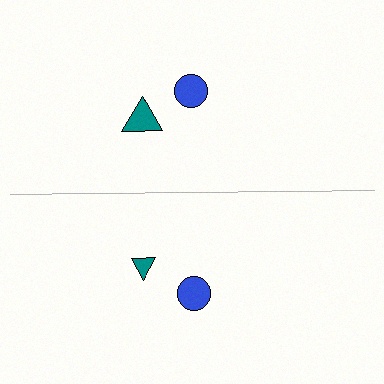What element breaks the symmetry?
The teal triangle on the bottom side has a different size than its mirror counterpart.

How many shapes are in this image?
There are 4 shapes in this image.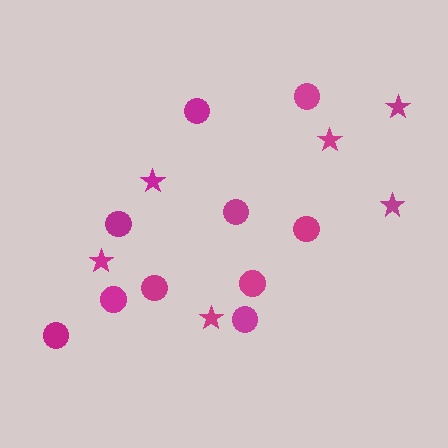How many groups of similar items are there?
There are 2 groups: one group of circles (10) and one group of stars (6).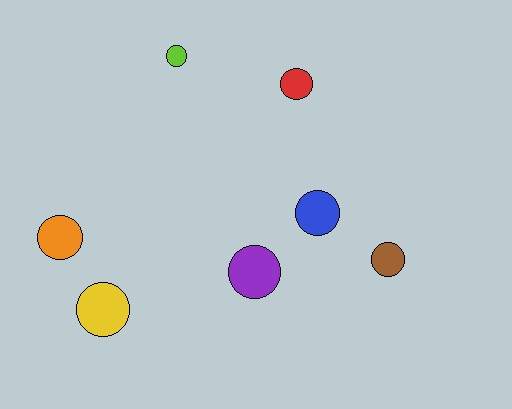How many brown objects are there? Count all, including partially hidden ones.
There is 1 brown object.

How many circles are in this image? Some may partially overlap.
There are 7 circles.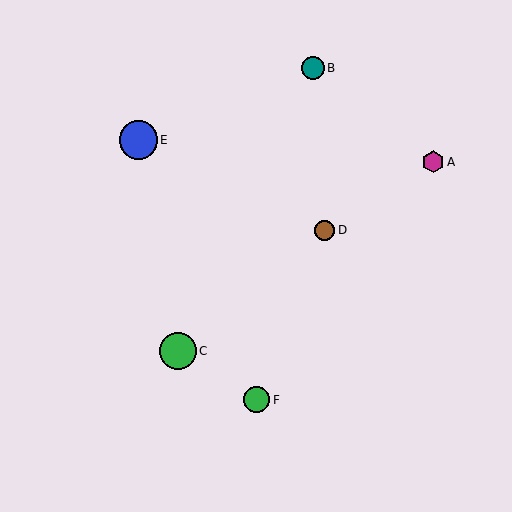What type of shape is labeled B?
Shape B is a teal circle.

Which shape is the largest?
The blue circle (labeled E) is the largest.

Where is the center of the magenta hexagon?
The center of the magenta hexagon is at (433, 162).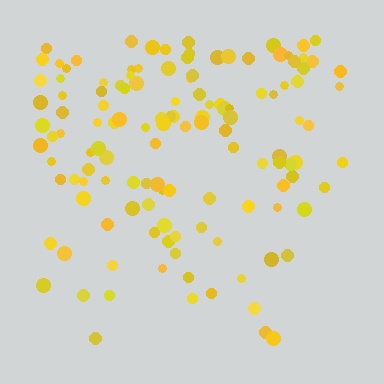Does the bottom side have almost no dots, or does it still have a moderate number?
Still a moderate number, just noticeably fewer than the top.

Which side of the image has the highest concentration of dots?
The top.